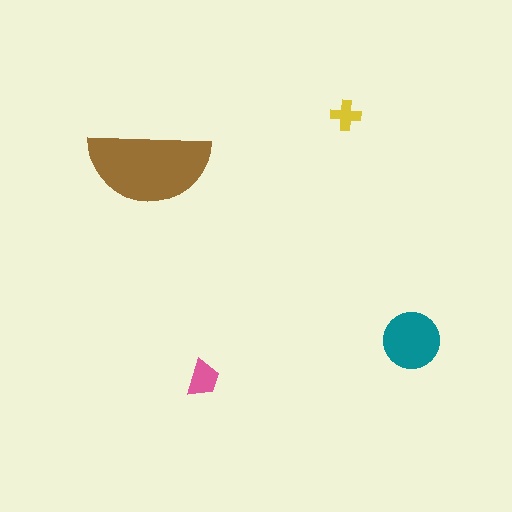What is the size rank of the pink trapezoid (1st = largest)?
3rd.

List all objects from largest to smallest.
The brown semicircle, the teal circle, the pink trapezoid, the yellow cross.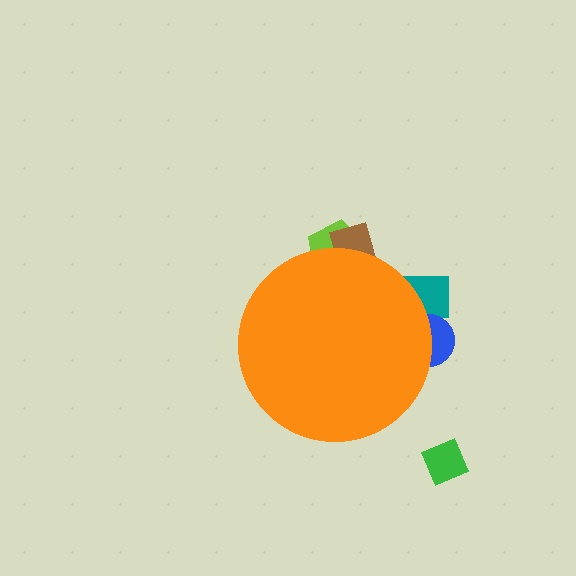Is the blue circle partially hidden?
Yes, the blue circle is partially hidden behind the orange circle.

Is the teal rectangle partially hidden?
Yes, the teal rectangle is partially hidden behind the orange circle.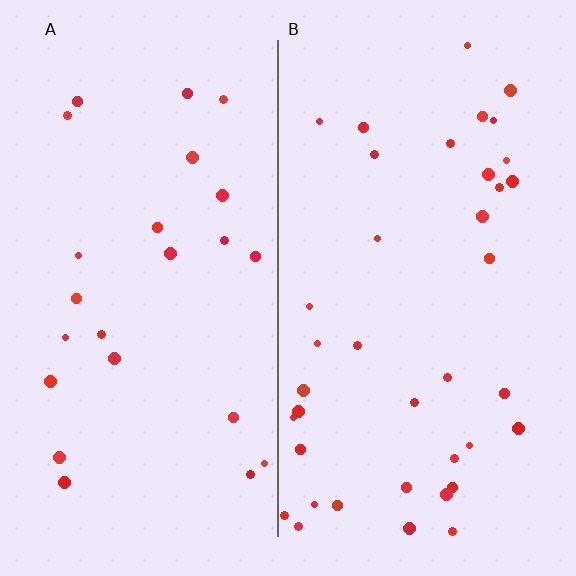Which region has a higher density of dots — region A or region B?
B (the right).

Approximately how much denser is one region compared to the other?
Approximately 1.6× — region B over region A.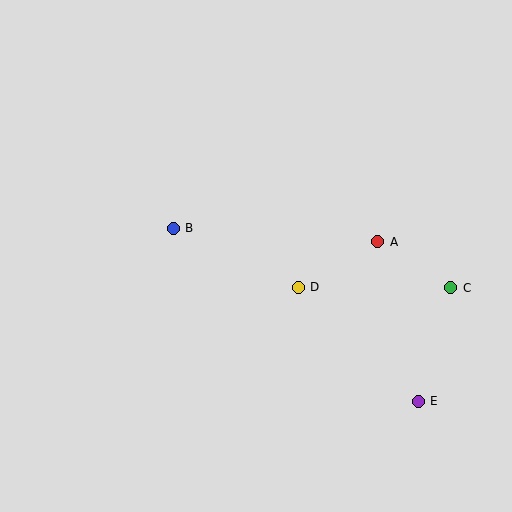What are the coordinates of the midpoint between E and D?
The midpoint between E and D is at (358, 344).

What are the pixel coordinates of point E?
Point E is at (418, 401).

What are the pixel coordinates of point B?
Point B is at (173, 228).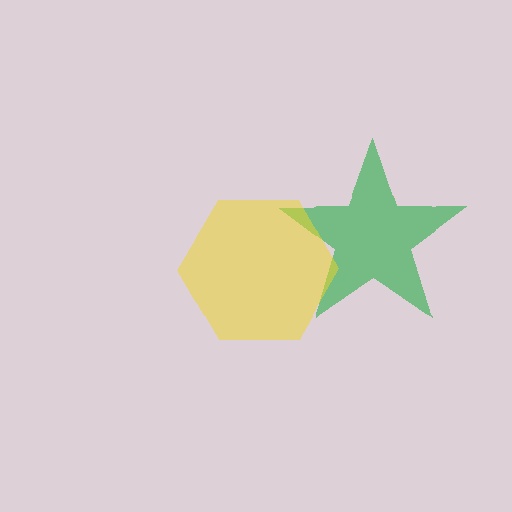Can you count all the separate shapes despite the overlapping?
Yes, there are 2 separate shapes.